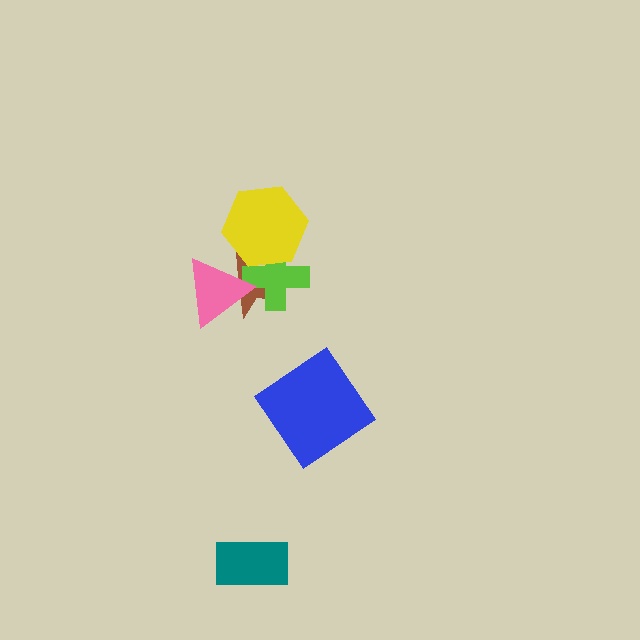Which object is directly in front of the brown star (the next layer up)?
The lime cross is directly in front of the brown star.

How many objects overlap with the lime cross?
3 objects overlap with the lime cross.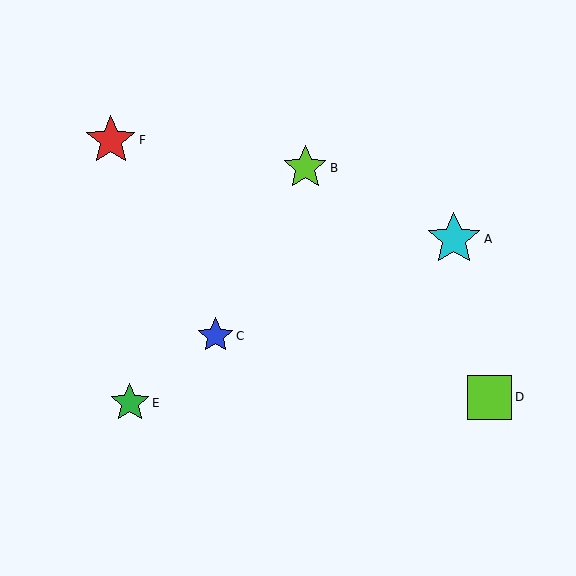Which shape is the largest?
The cyan star (labeled A) is the largest.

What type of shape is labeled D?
Shape D is a lime square.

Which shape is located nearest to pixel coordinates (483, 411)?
The lime square (labeled D) at (490, 397) is nearest to that location.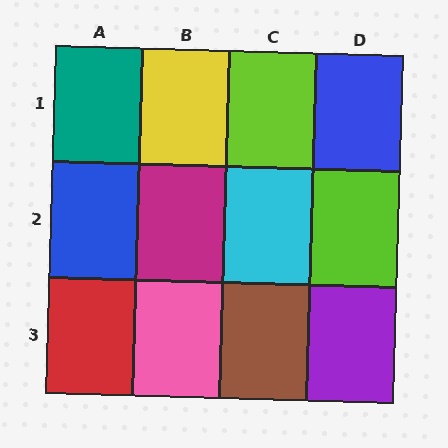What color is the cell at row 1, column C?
Lime.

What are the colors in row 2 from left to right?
Blue, magenta, cyan, lime.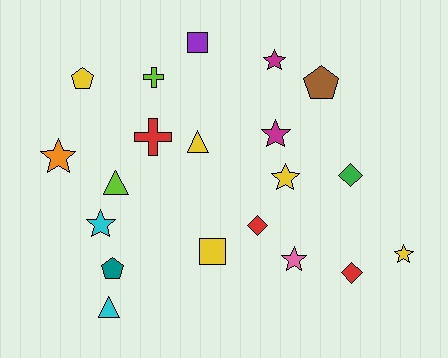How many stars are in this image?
There are 7 stars.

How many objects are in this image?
There are 20 objects.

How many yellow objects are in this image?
There are 5 yellow objects.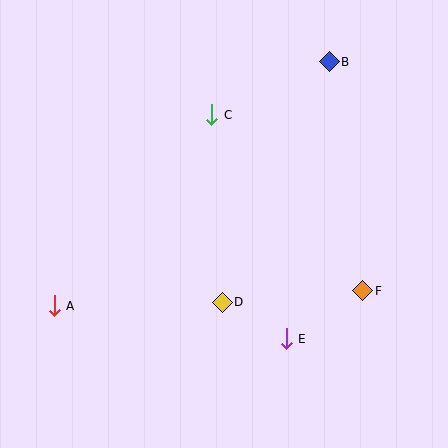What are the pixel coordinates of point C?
Point C is at (212, 115).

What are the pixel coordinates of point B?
Point B is at (329, 62).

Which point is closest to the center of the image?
Point D at (222, 302) is closest to the center.